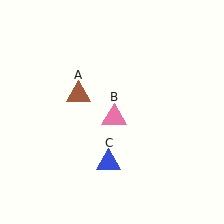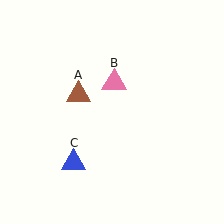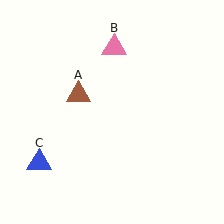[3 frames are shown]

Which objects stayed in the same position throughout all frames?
Brown triangle (object A) remained stationary.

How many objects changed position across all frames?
2 objects changed position: pink triangle (object B), blue triangle (object C).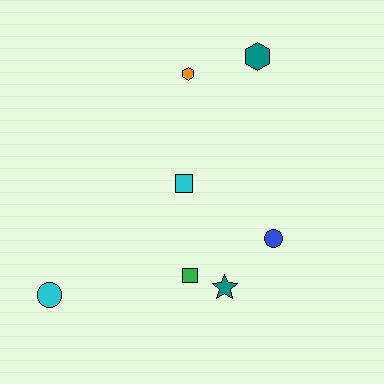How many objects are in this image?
There are 7 objects.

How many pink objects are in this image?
There are no pink objects.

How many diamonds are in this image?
There are no diamonds.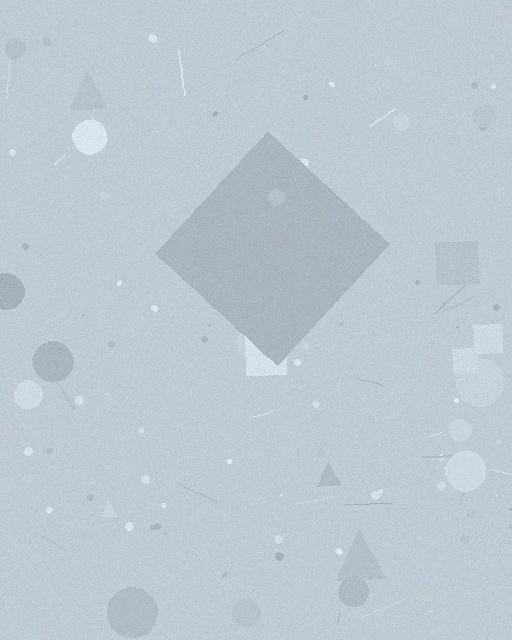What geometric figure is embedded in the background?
A diamond is embedded in the background.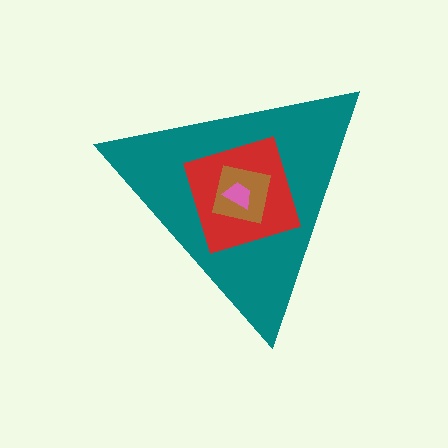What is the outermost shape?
The teal triangle.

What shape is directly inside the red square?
The brown square.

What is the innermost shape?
The pink trapezoid.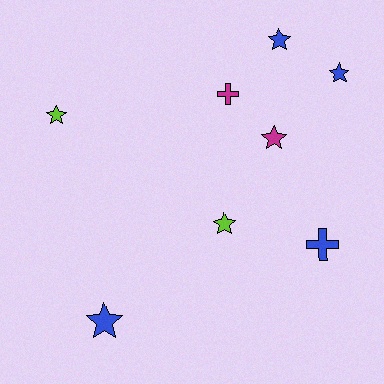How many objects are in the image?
There are 8 objects.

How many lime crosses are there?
There are no lime crosses.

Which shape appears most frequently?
Star, with 6 objects.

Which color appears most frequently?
Blue, with 4 objects.